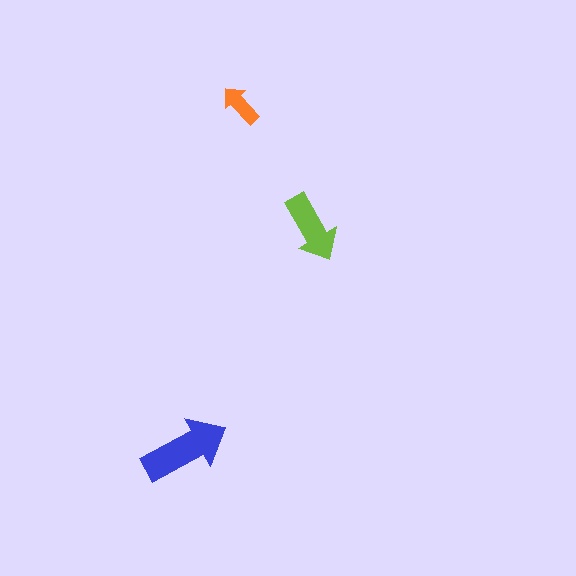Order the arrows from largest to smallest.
the blue one, the lime one, the orange one.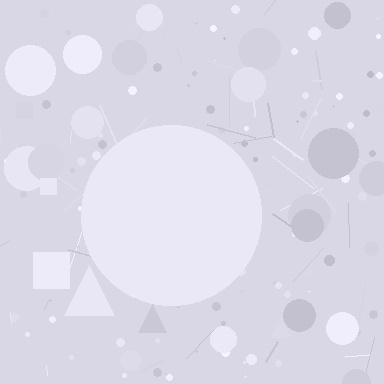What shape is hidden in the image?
A circle is hidden in the image.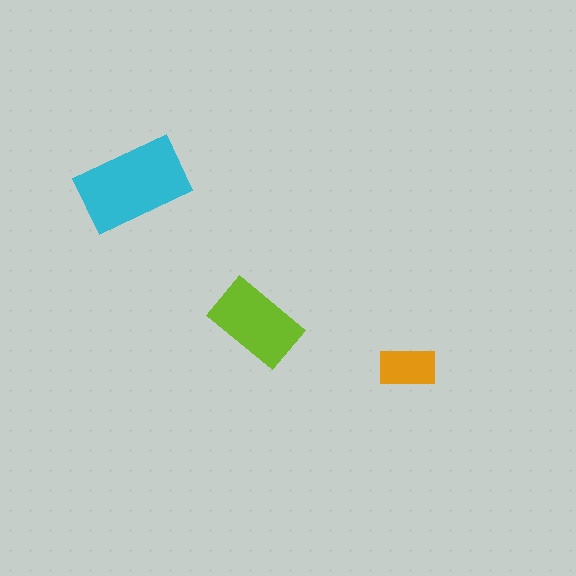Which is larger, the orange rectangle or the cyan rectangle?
The cyan one.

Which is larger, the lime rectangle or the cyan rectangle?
The cyan one.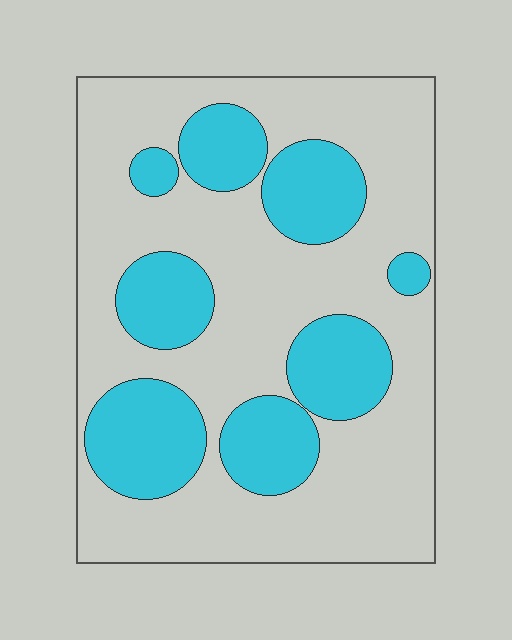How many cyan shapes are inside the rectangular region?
8.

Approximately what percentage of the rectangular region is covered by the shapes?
Approximately 30%.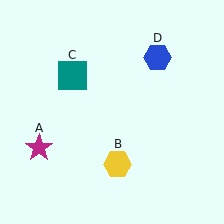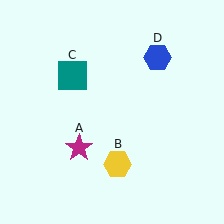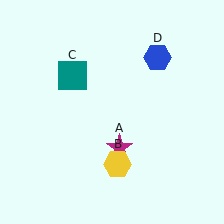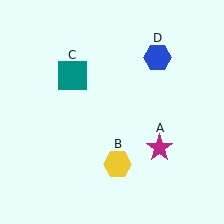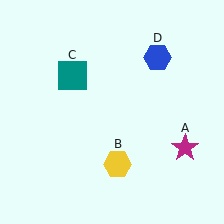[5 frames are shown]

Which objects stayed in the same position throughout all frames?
Yellow hexagon (object B) and teal square (object C) and blue hexagon (object D) remained stationary.